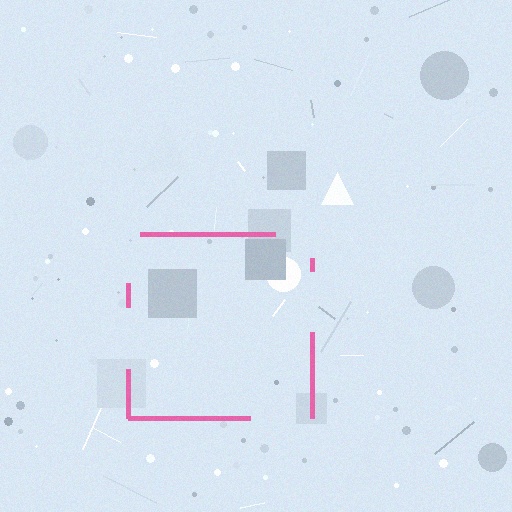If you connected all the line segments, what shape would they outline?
They would outline a square.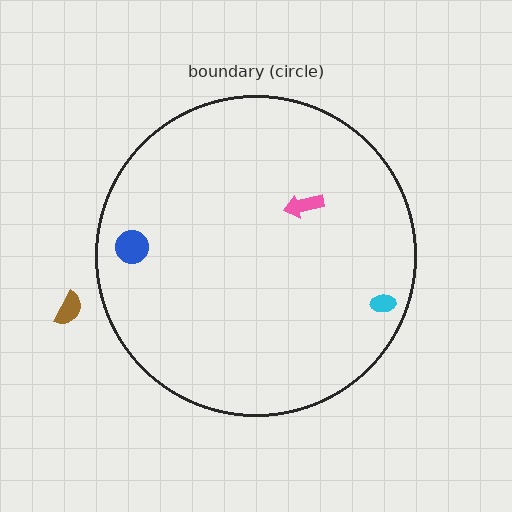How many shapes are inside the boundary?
3 inside, 1 outside.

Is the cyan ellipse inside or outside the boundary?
Inside.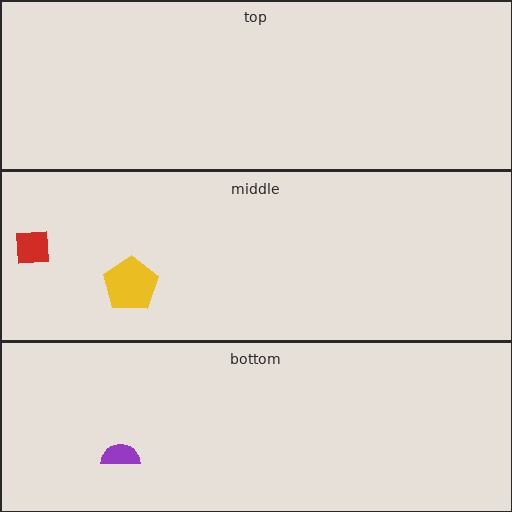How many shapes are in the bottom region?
1.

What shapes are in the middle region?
The red square, the yellow pentagon.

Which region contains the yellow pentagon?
The middle region.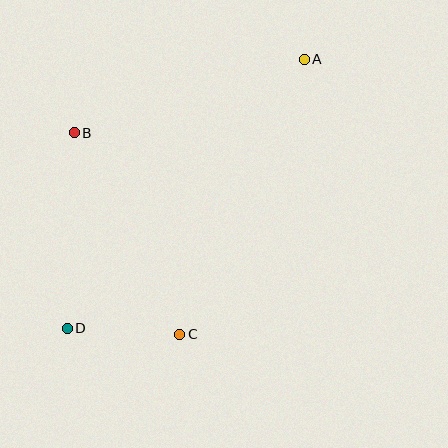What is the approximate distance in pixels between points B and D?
The distance between B and D is approximately 196 pixels.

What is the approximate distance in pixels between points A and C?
The distance between A and C is approximately 302 pixels.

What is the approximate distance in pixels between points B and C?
The distance between B and C is approximately 227 pixels.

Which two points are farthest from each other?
Points A and D are farthest from each other.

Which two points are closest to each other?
Points C and D are closest to each other.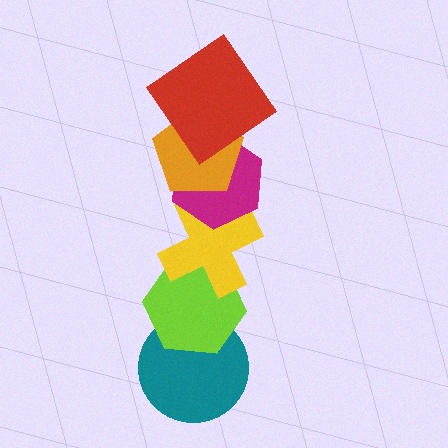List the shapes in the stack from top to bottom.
From top to bottom: the red diamond, the orange pentagon, the magenta hexagon, the yellow cross, the lime hexagon, the teal circle.